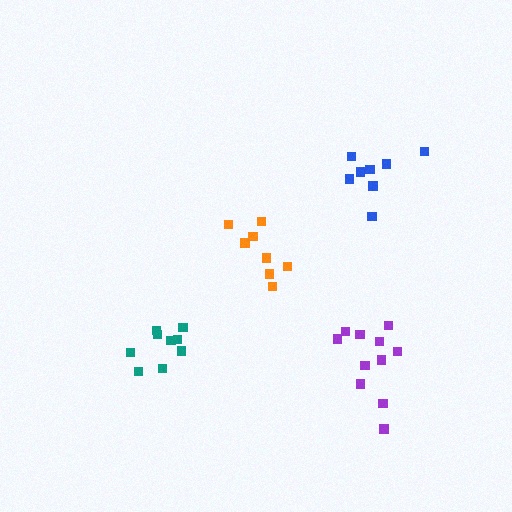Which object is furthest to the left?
The teal cluster is leftmost.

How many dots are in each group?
Group 1: 11 dots, Group 2: 9 dots, Group 3: 8 dots, Group 4: 8 dots (36 total).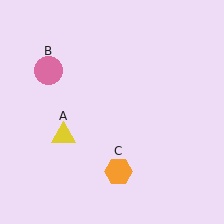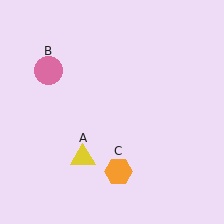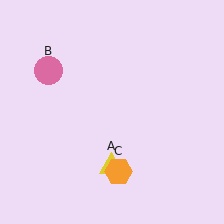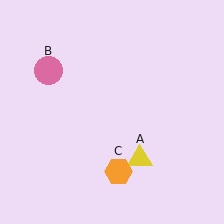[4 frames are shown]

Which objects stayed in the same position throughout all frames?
Pink circle (object B) and orange hexagon (object C) remained stationary.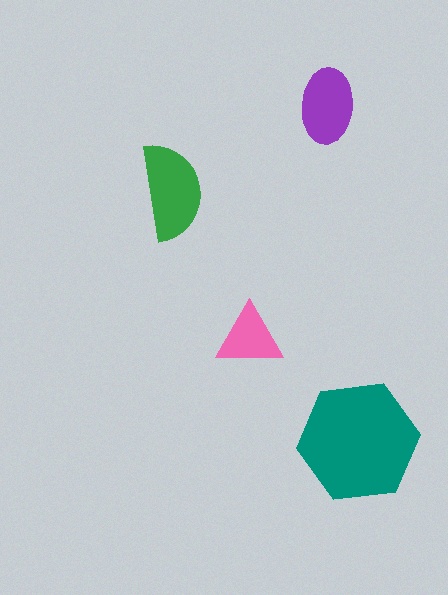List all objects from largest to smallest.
The teal hexagon, the green semicircle, the purple ellipse, the pink triangle.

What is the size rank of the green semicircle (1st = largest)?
2nd.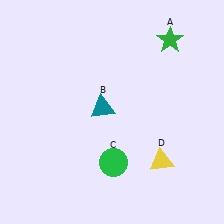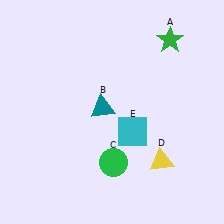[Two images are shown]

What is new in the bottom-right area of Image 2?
A cyan square (E) was added in the bottom-right area of Image 2.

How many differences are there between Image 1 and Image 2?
There is 1 difference between the two images.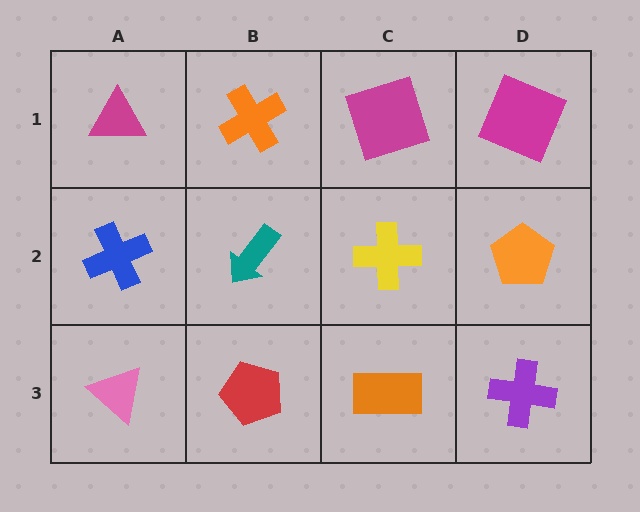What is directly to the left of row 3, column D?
An orange rectangle.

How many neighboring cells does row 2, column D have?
3.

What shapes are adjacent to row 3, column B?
A teal arrow (row 2, column B), a pink triangle (row 3, column A), an orange rectangle (row 3, column C).